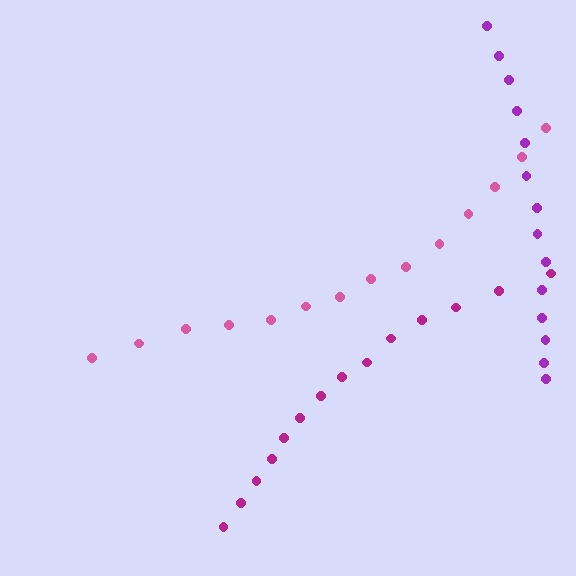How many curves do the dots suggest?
There are 3 distinct paths.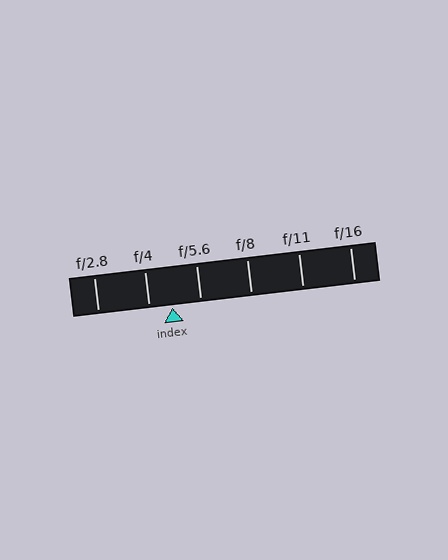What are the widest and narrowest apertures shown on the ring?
The widest aperture shown is f/2.8 and the narrowest is f/16.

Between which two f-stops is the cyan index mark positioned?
The index mark is between f/4 and f/5.6.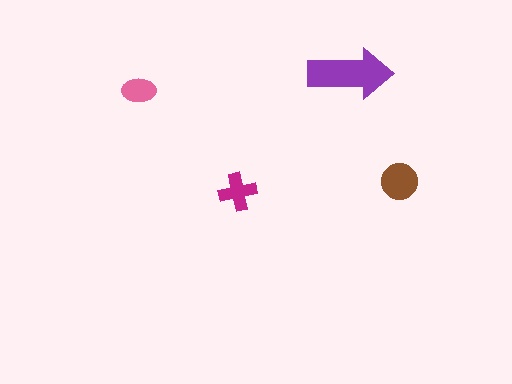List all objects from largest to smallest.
The purple arrow, the brown circle, the magenta cross, the pink ellipse.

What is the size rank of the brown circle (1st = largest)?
2nd.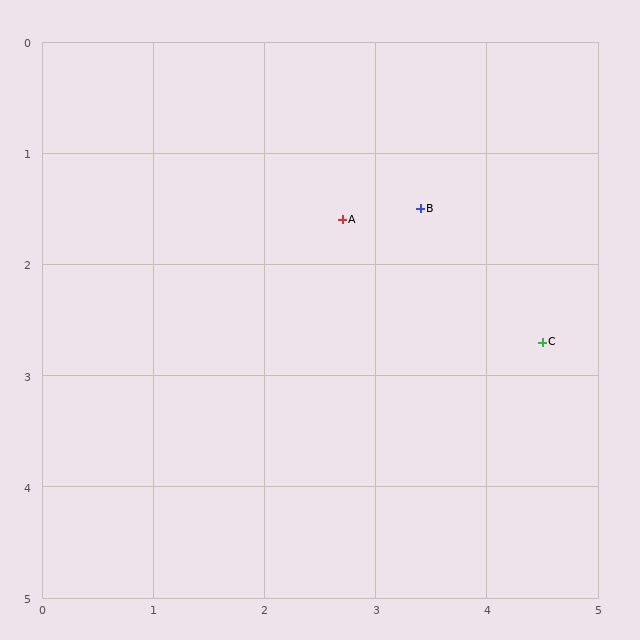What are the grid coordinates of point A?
Point A is at approximately (2.7, 1.6).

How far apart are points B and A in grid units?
Points B and A are about 0.7 grid units apart.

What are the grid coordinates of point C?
Point C is at approximately (4.5, 2.7).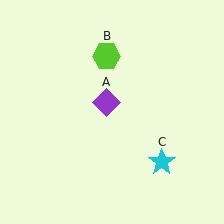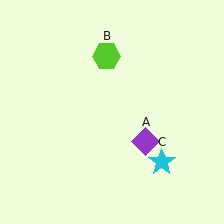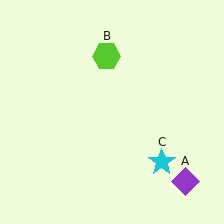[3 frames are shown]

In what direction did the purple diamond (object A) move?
The purple diamond (object A) moved down and to the right.